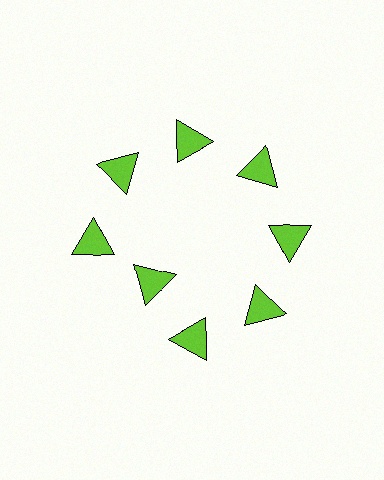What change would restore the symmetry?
The symmetry would be restored by moving it outward, back onto the ring so that all 8 triangles sit at equal angles and equal distance from the center.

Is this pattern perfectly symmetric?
No. The 8 lime triangles are arranged in a ring, but one element near the 8 o'clock position is pulled inward toward the center, breaking the 8-fold rotational symmetry.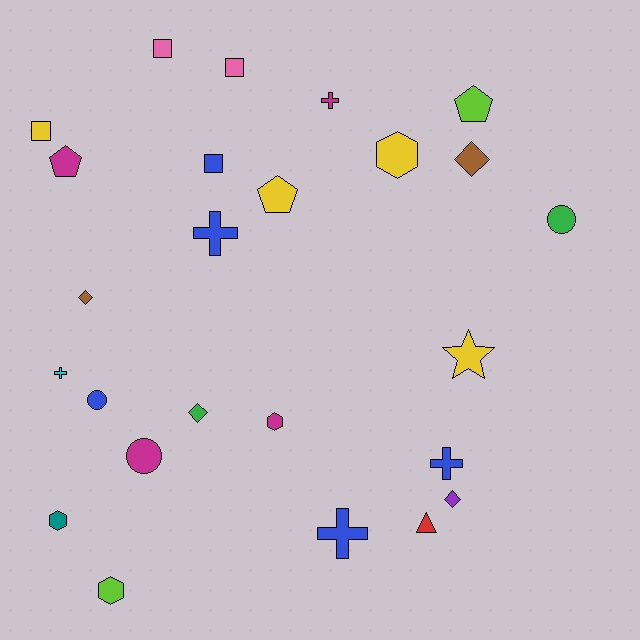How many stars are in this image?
There is 1 star.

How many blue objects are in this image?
There are 5 blue objects.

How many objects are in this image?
There are 25 objects.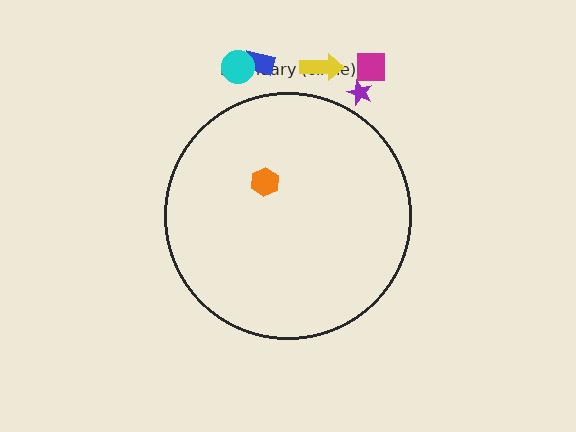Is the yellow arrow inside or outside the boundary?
Outside.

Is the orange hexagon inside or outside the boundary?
Inside.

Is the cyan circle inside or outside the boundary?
Outside.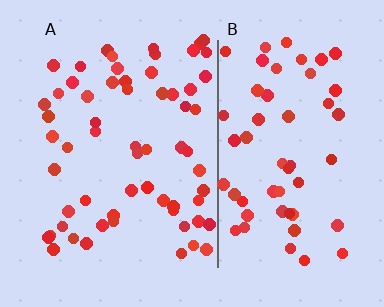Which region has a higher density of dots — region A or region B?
A (the left).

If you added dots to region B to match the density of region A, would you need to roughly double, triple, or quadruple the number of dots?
Approximately double.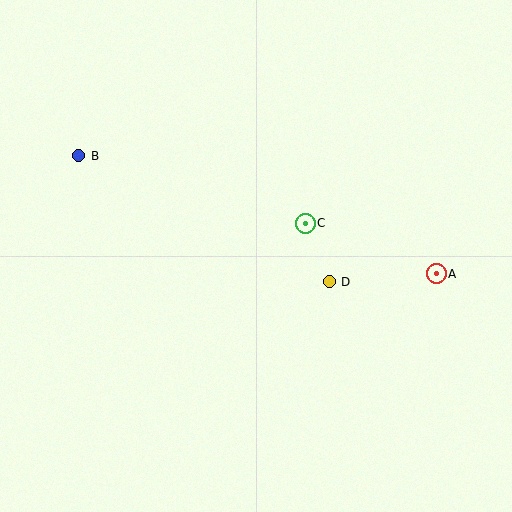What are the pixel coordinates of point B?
Point B is at (79, 156).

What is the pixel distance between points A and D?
The distance between A and D is 107 pixels.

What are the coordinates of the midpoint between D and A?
The midpoint between D and A is at (383, 278).